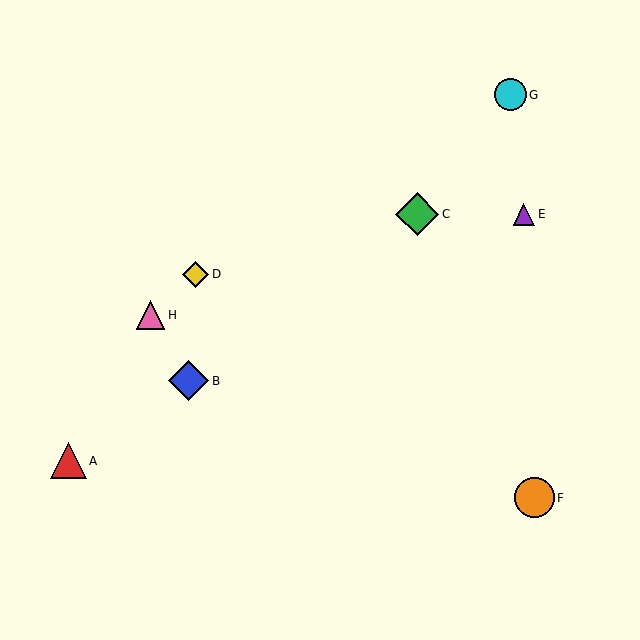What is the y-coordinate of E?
Object E is at y≈214.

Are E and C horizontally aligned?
Yes, both are at y≈214.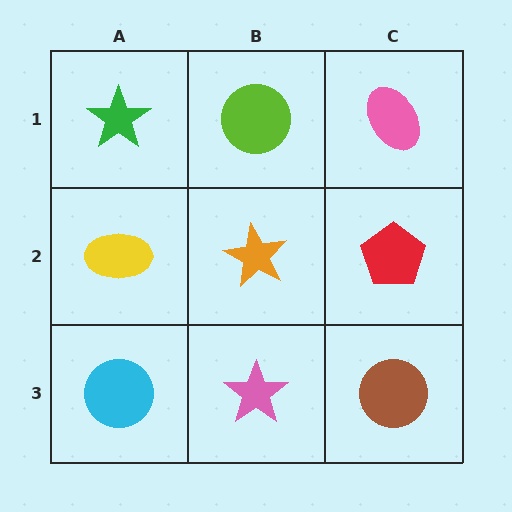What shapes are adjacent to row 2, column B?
A lime circle (row 1, column B), a pink star (row 3, column B), a yellow ellipse (row 2, column A), a red pentagon (row 2, column C).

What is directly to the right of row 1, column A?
A lime circle.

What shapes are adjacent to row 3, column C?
A red pentagon (row 2, column C), a pink star (row 3, column B).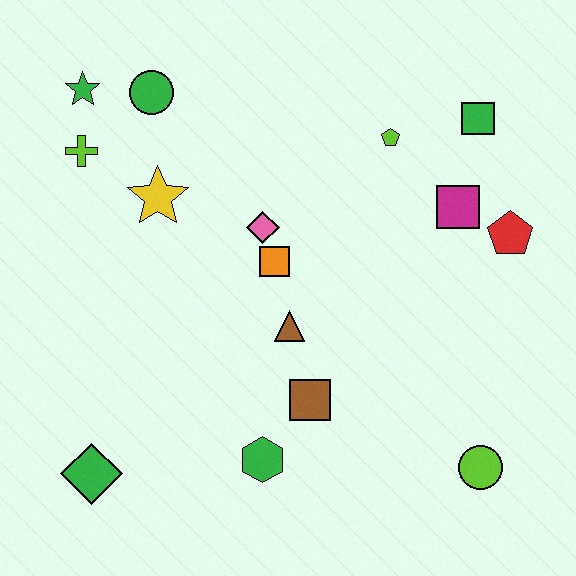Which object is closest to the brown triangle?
The orange square is closest to the brown triangle.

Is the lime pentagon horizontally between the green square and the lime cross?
Yes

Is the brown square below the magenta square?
Yes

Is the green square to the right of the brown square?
Yes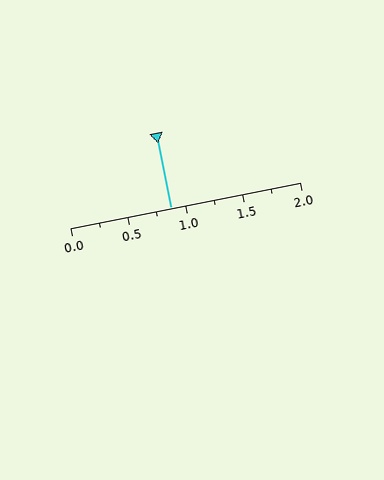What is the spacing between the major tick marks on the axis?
The major ticks are spaced 0.5 apart.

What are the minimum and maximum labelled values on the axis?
The axis runs from 0.0 to 2.0.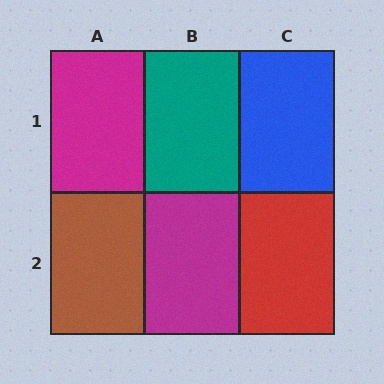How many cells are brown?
1 cell is brown.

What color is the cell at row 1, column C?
Blue.